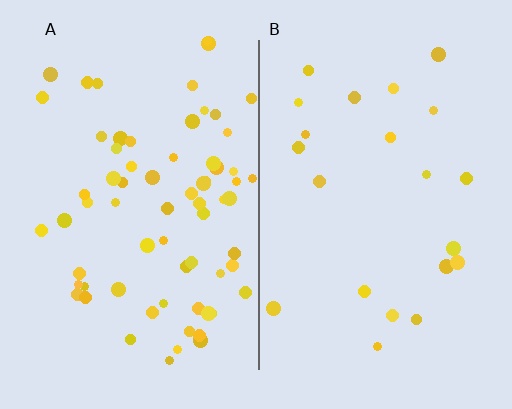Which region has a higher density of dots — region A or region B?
A (the left).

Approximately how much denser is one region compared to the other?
Approximately 3.1× — region A over region B.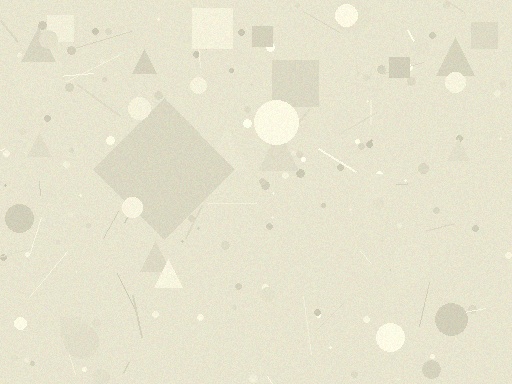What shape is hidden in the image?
A diamond is hidden in the image.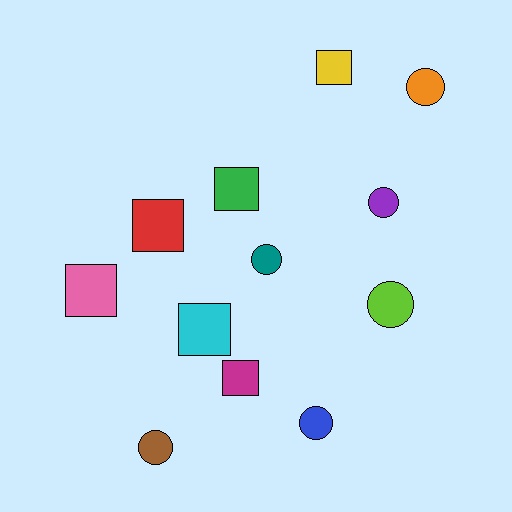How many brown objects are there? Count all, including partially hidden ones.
There is 1 brown object.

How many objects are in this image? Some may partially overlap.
There are 12 objects.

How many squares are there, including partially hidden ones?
There are 6 squares.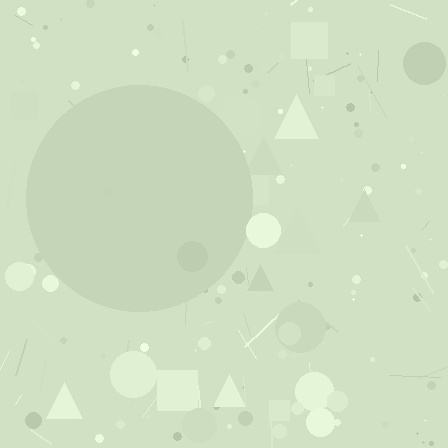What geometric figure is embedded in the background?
A circle is embedded in the background.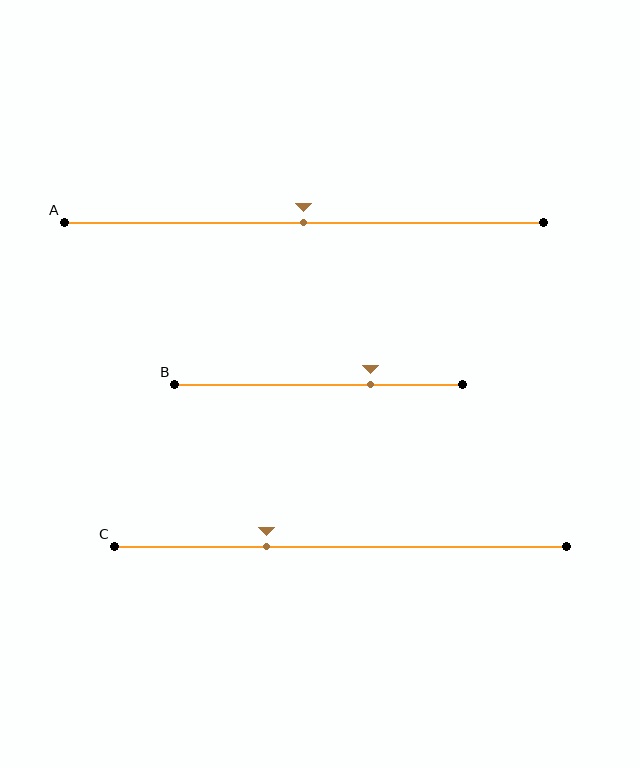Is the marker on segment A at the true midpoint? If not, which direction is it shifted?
Yes, the marker on segment A is at the true midpoint.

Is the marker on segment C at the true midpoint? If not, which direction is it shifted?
No, the marker on segment C is shifted to the left by about 16% of the segment length.